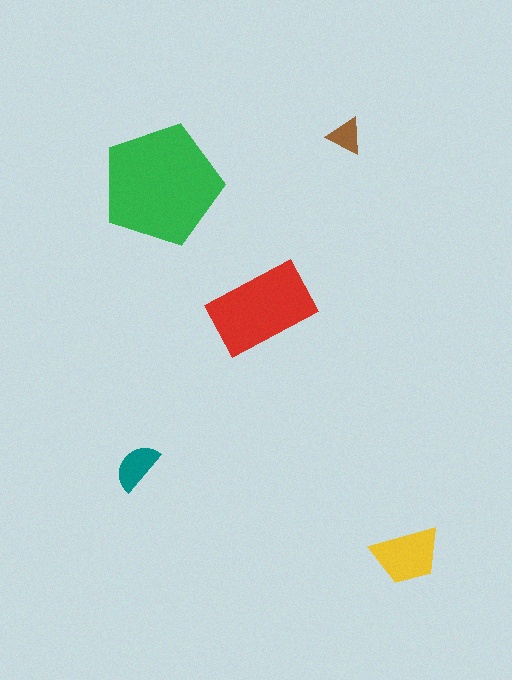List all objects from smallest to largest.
The brown triangle, the teal semicircle, the yellow trapezoid, the red rectangle, the green pentagon.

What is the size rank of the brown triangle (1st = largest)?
5th.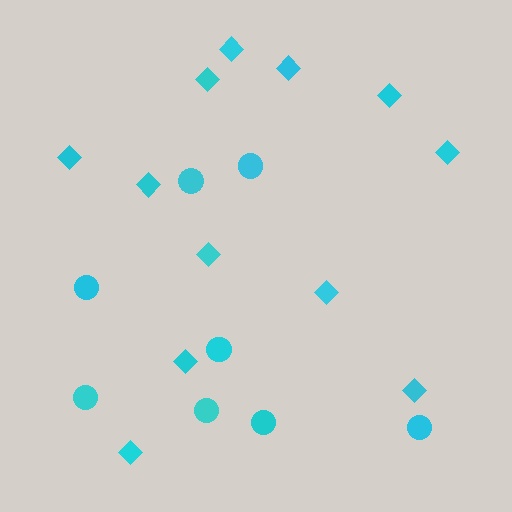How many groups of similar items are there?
There are 2 groups: one group of diamonds (12) and one group of circles (8).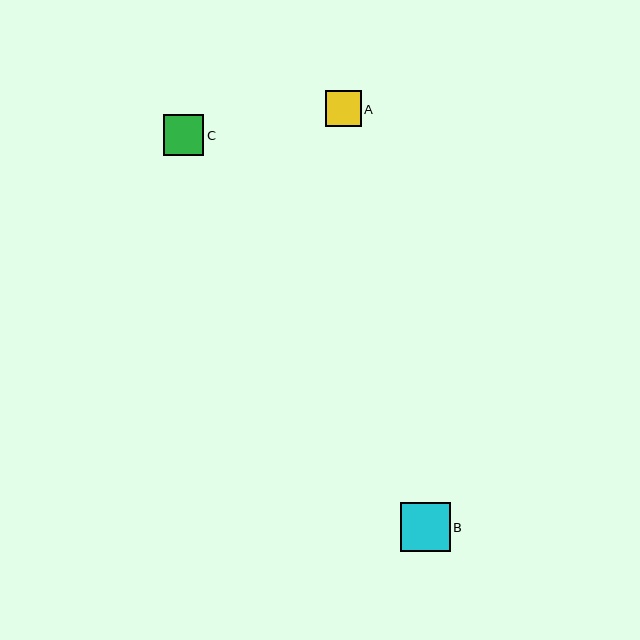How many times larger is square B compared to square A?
Square B is approximately 1.4 times the size of square A.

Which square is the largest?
Square B is the largest with a size of approximately 49 pixels.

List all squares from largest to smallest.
From largest to smallest: B, C, A.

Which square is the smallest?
Square A is the smallest with a size of approximately 36 pixels.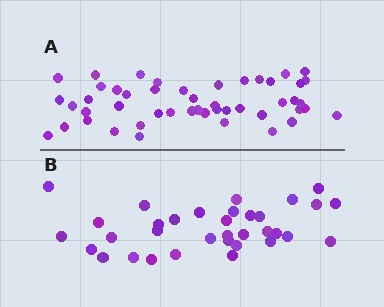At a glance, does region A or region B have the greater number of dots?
Region A (the top region) has more dots.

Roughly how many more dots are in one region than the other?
Region A has approximately 15 more dots than region B.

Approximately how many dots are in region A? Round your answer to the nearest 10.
About 50 dots. (The exact count is 48, which rounds to 50.)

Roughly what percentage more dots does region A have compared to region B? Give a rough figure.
About 40% more.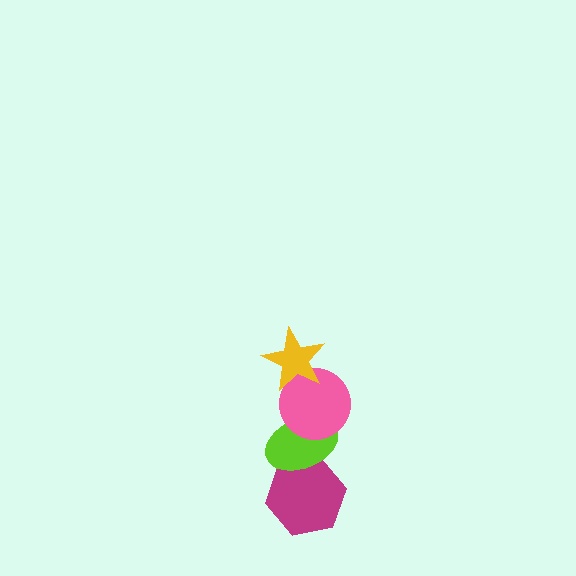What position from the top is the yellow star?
The yellow star is 1st from the top.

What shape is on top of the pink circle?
The yellow star is on top of the pink circle.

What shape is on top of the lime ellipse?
The pink circle is on top of the lime ellipse.